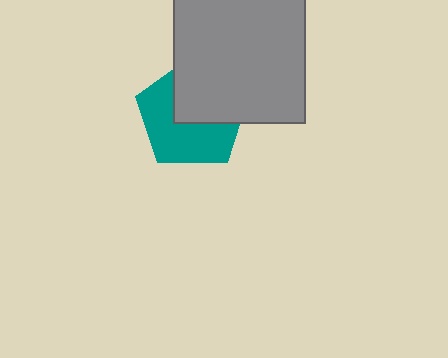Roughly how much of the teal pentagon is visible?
About half of it is visible (roughly 56%).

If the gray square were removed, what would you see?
You would see the complete teal pentagon.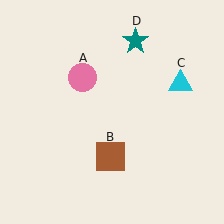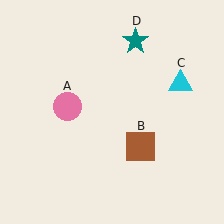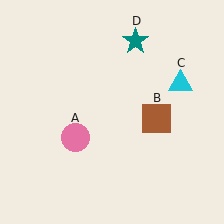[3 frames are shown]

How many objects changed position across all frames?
2 objects changed position: pink circle (object A), brown square (object B).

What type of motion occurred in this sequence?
The pink circle (object A), brown square (object B) rotated counterclockwise around the center of the scene.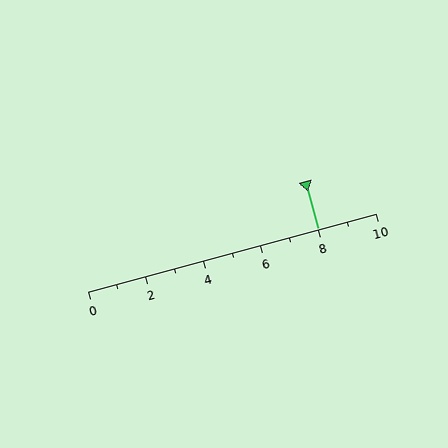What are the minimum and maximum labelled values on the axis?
The axis runs from 0 to 10.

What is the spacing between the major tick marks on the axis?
The major ticks are spaced 2 apart.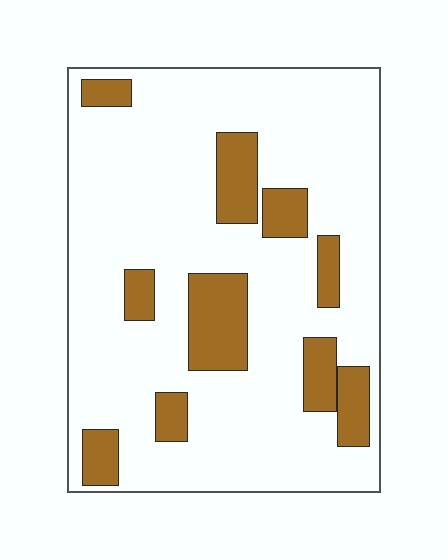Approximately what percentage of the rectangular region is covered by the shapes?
Approximately 20%.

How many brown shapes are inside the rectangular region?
10.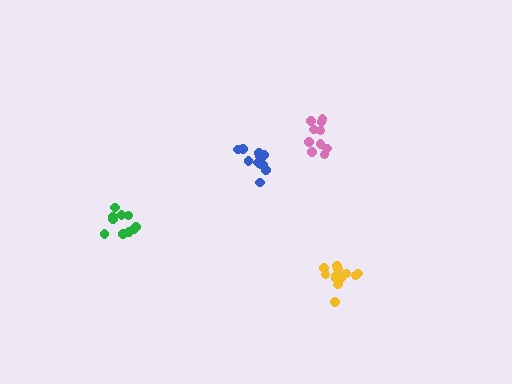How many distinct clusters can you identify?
There are 4 distinct clusters.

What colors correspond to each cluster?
The clusters are colored: green, yellow, pink, blue.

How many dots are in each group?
Group 1: 10 dots, Group 2: 12 dots, Group 3: 10 dots, Group 4: 11 dots (43 total).